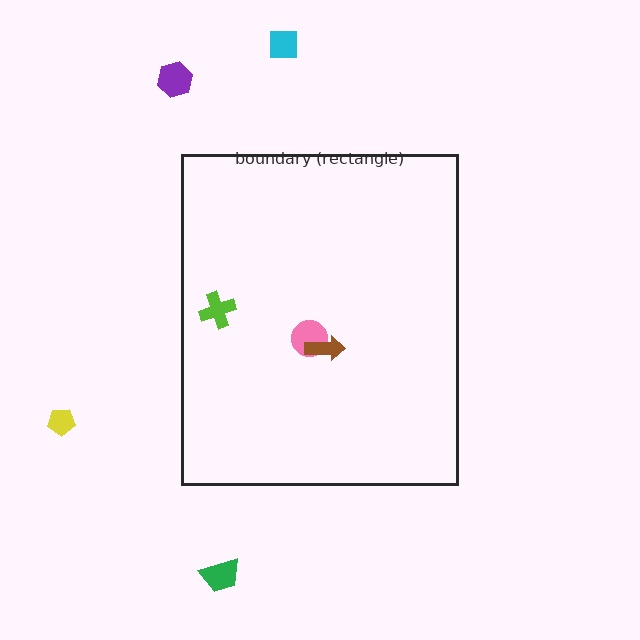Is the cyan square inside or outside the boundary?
Outside.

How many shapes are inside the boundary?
3 inside, 4 outside.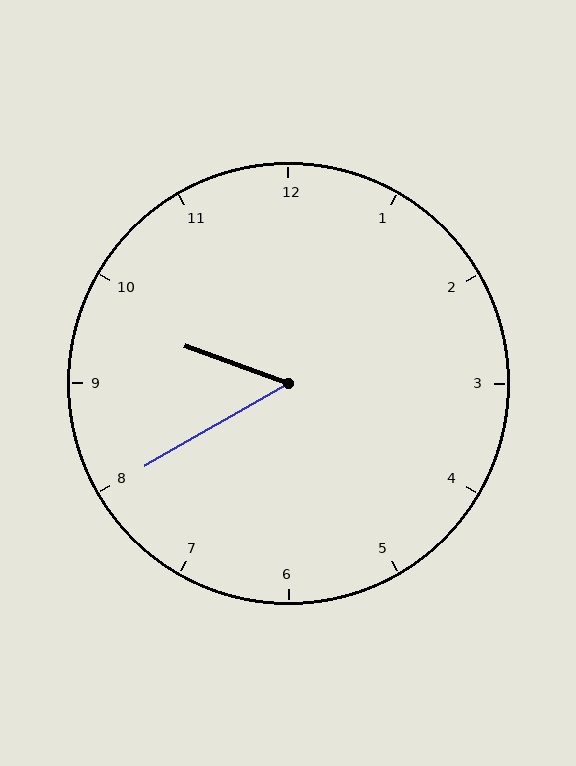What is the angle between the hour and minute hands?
Approximately 50 degrees.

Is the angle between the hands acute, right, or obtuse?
It is acute.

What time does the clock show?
9:40.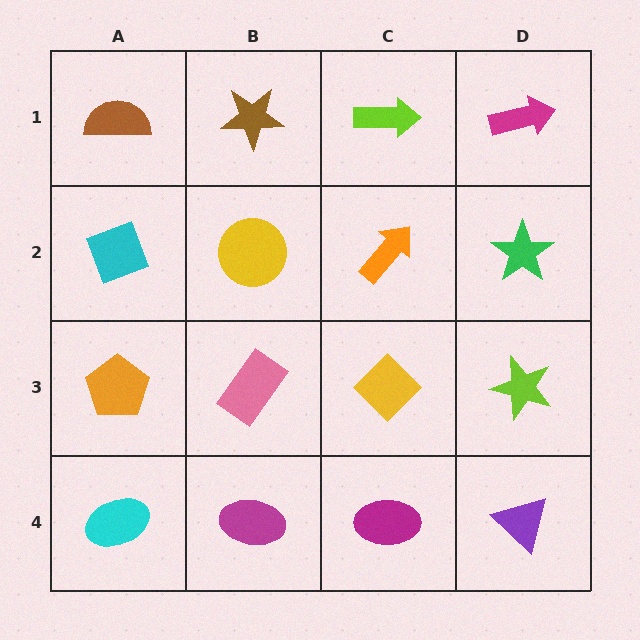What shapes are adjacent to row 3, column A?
A cyan diamond (row 2, column A), a cyan ellipse (row 4, column A), a pink rectangle (row 3, column B).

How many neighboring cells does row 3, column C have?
4.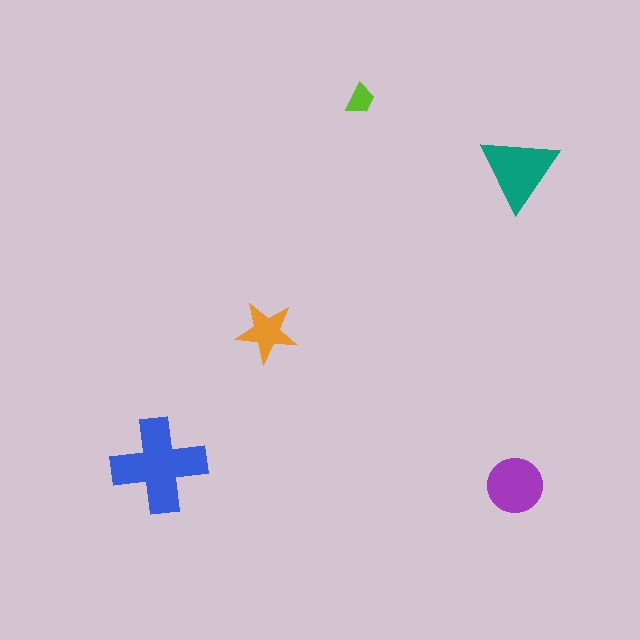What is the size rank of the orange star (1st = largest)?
4th.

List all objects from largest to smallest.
The blue cross, the teal triangle, the purple circle, the orange star, the lime trapezoid.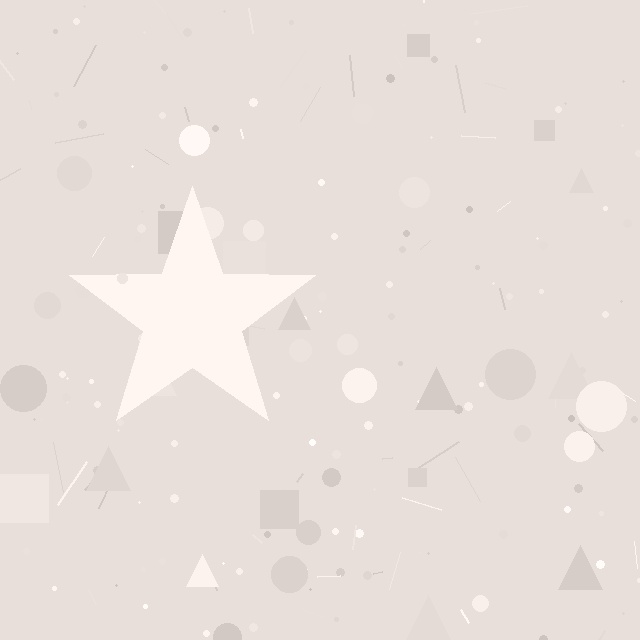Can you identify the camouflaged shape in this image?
The camouflaged shape is a star.